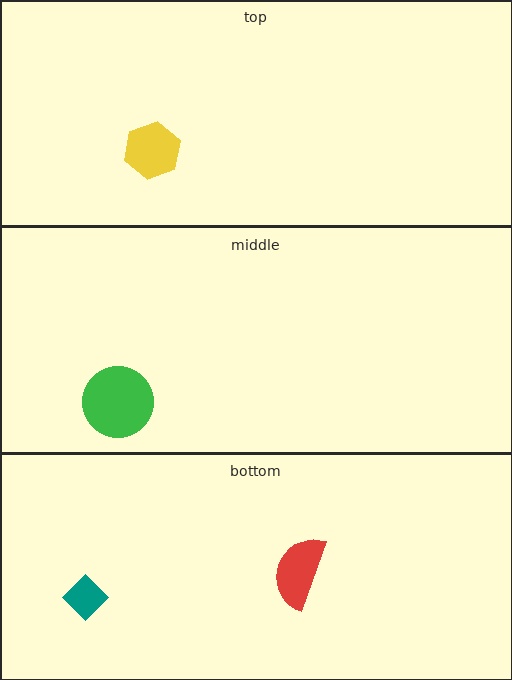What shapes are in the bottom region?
The teal diamond, the red semicircle.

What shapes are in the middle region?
The green circle.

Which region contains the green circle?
The middle region.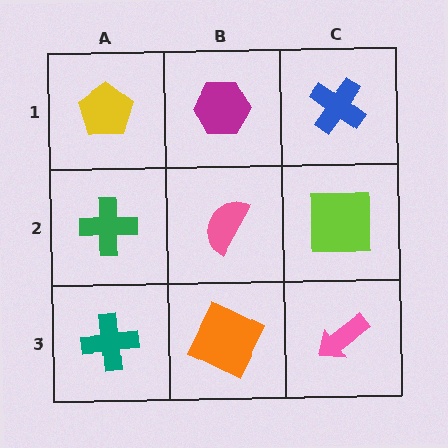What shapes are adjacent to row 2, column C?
A blue cross (row 1, column C), a pink arrow (row 3, column C), a pink semicircle (row 2, column B).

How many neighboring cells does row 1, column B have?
3.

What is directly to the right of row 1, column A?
A magenta hexagon.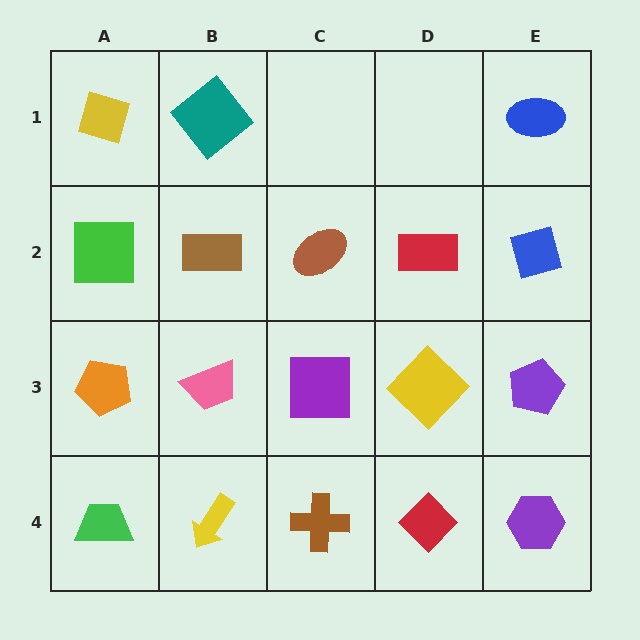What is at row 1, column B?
A teal diamond.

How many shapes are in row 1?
3 shapes.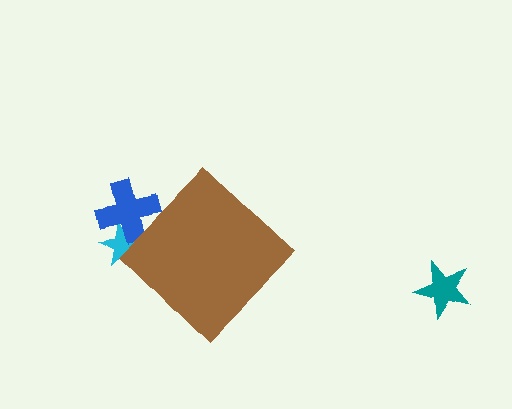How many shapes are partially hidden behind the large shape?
2 shapes are partially hidden.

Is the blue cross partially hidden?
Yes, the blue cross is partially hidden behind the brown diamond.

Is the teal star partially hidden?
No, the teal star is fully visible.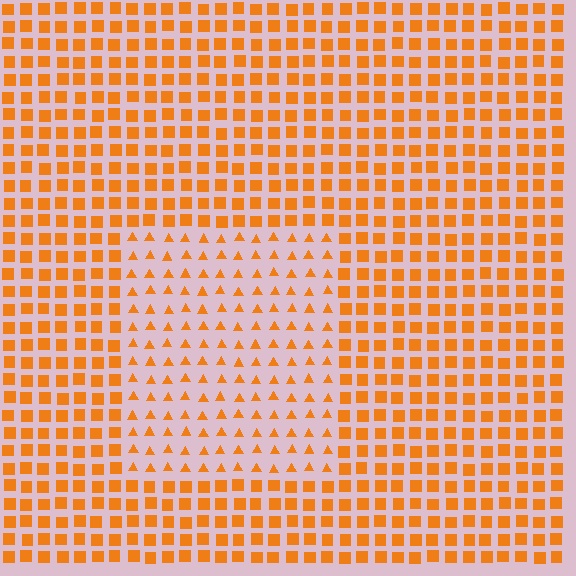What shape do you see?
I see a rectangle.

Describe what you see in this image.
The image is filled with small orange elements arranged in a uniform grid. A rectangle-shaped region contains triangles, while the surrounding area contains squares. The boundary is defined purely by the change in element shape.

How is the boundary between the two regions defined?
The boundary is defined by a change in element shape: triangles inside vs. squares outside. All elements share the same color and spacing.